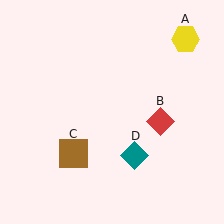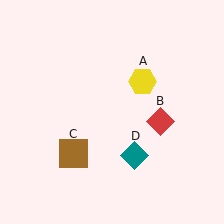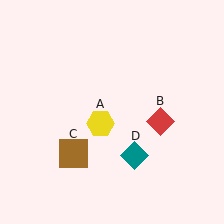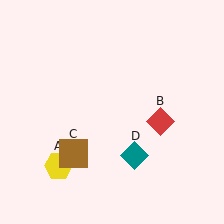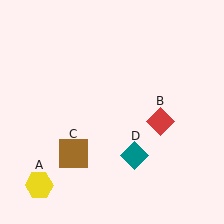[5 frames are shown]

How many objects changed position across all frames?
1 object changed position: yellow hexagon (object A).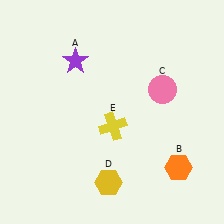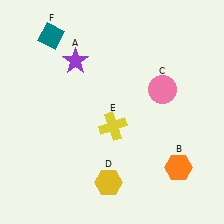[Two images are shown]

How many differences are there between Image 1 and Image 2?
There is 1 difference between the two images.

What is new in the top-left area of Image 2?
A teal diamond (F) was added in the top-left area of Image 2.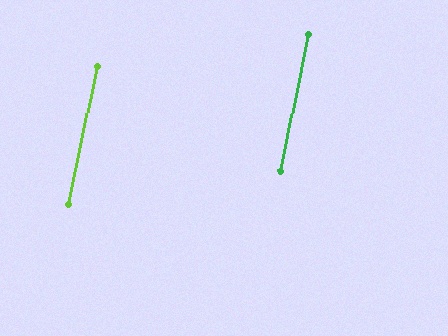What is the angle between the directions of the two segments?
Approximately 0 degrees.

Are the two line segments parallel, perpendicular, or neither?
Parallel — their directions differ by only 0.5°.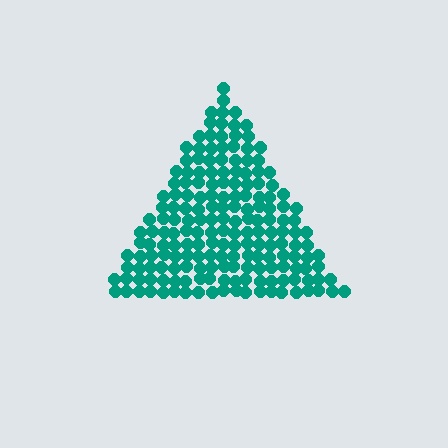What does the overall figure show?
The overall figure shows a triangle.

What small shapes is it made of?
It is made of small circles.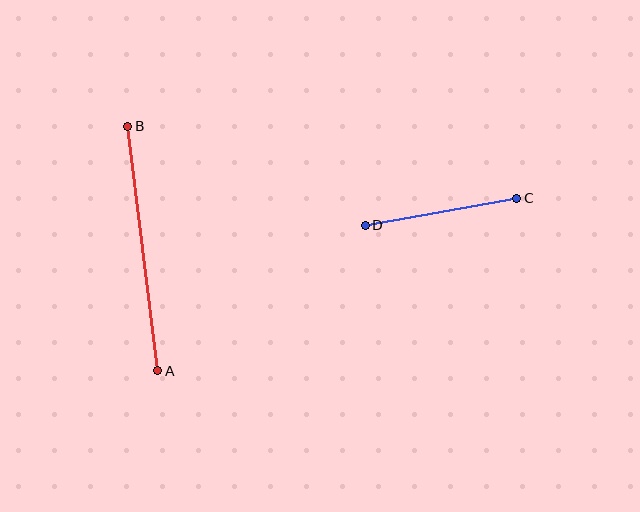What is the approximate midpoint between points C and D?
The midpoint is at approximately (441, 212) pixels.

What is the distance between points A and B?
The distance is approximately 246 pixels.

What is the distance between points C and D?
The distance is approximately 154 pixels.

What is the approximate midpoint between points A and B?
The midpoint is at approximately (143, 249) pixels.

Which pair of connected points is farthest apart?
Points A and B are farthest apart.